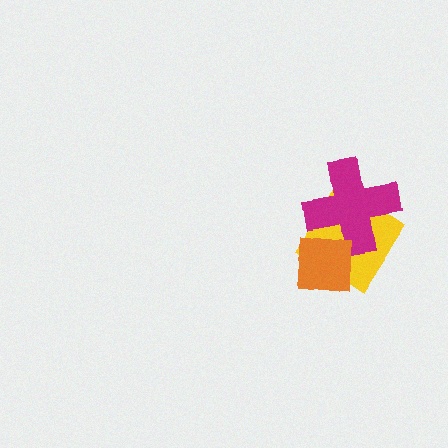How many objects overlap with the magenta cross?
2 objects overlap with the magenta cross.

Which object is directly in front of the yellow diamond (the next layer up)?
The magenta cross is directly in front of the yellow diamond.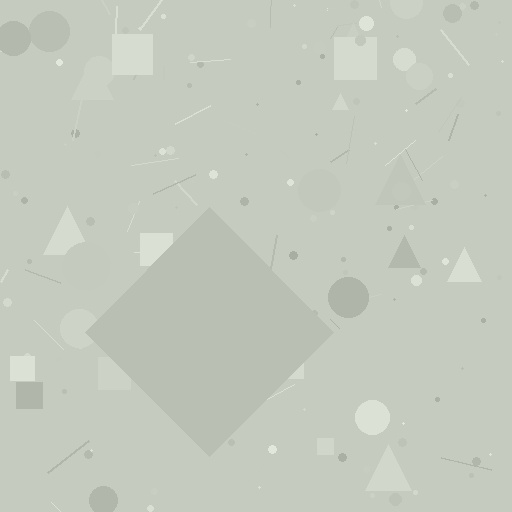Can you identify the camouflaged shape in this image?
The camouflaged shape is a diamond.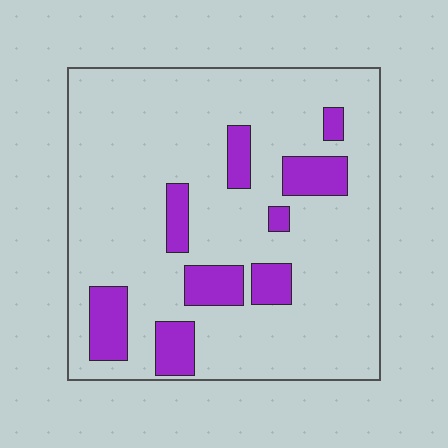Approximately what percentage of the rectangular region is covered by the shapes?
Approximately 15%.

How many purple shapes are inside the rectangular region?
9.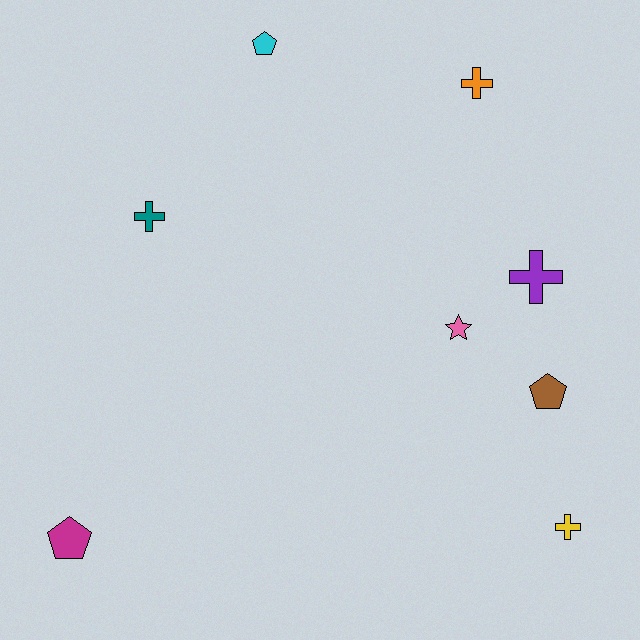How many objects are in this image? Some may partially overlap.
There are 8 objects.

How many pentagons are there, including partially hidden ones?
There are 3 pentagons.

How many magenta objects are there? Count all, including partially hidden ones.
There is 1 magenta object.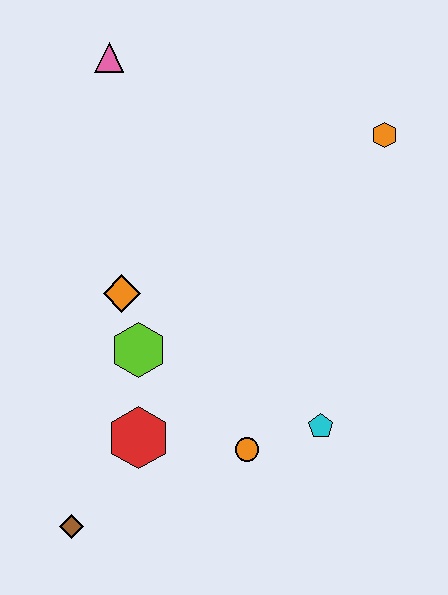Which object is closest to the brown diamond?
The red hexagon is closest to the brown diamond.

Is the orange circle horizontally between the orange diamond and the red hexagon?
No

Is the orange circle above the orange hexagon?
No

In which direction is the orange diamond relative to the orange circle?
The orange diamond is above the orange circle.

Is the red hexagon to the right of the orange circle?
No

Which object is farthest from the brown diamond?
The orange hexagon is farthest from the brown diamond.